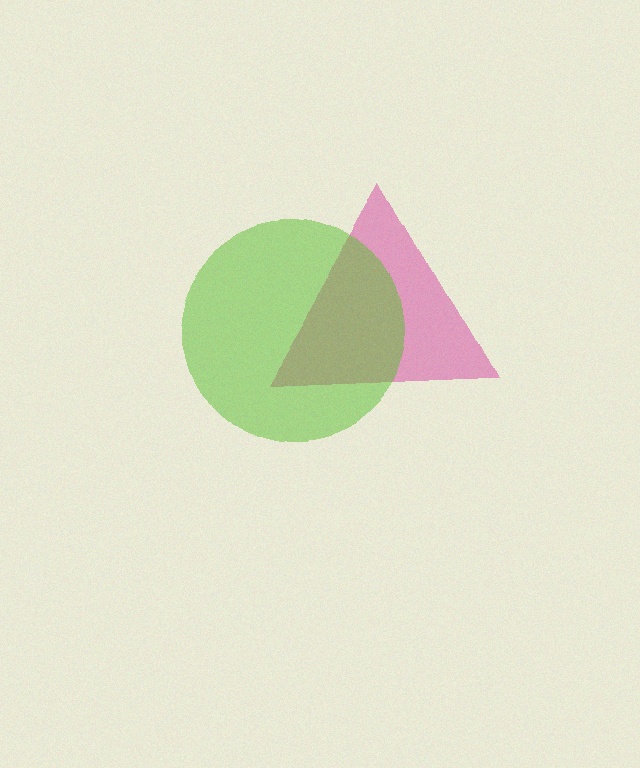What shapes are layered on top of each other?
The layered shapes are: a magenta triangle, a lime circle.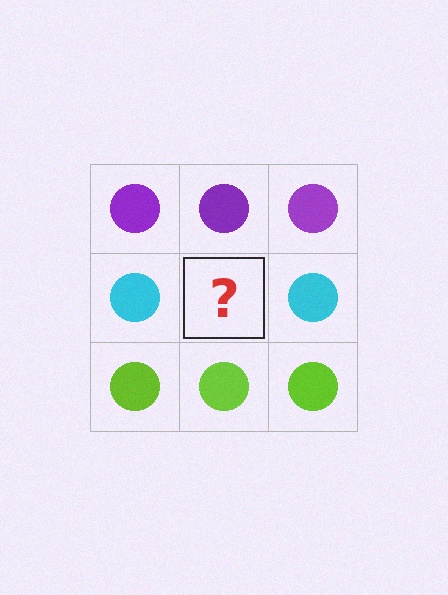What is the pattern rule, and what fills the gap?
The rule is that each row has a consistent color. The gap should be filled with a cyan circle.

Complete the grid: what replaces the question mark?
The question mark should be replaced with a cyan circle.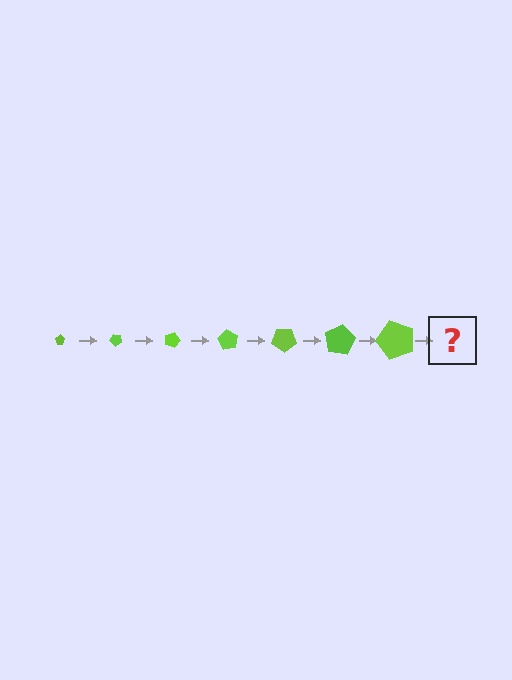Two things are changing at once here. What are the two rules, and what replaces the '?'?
The two rules are that the pentagon grows larger each step and it rotates 45 degrees each step. The '?' should be a pentagon, larger than the previous one and rotated 315 degrees from the start.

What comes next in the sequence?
The next element should be a pentagon, larger than the previous one and rotated 315 degrees from the start.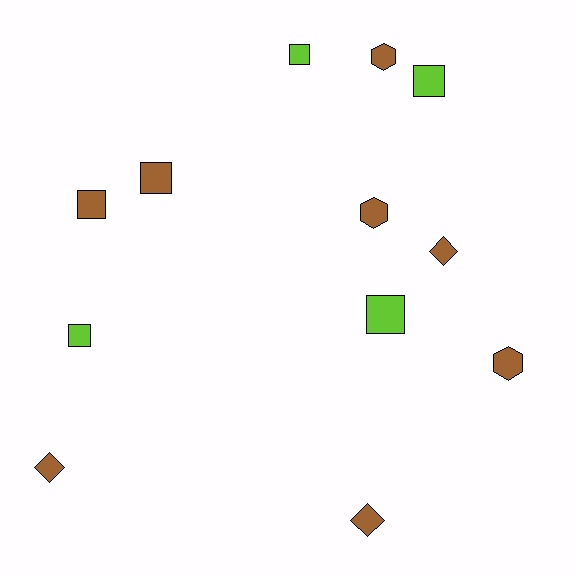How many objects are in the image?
There are 12 objects.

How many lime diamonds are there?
There are no lime diamonds.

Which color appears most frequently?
Brown, with 8 objects.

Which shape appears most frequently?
Square, with 6 objects.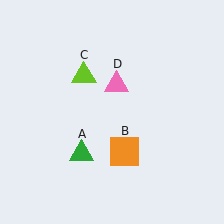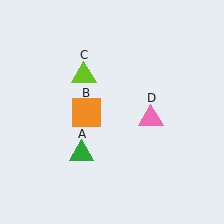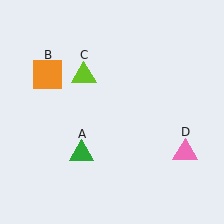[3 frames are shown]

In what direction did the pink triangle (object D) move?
The pink triangle (object D) moved down and to the right.